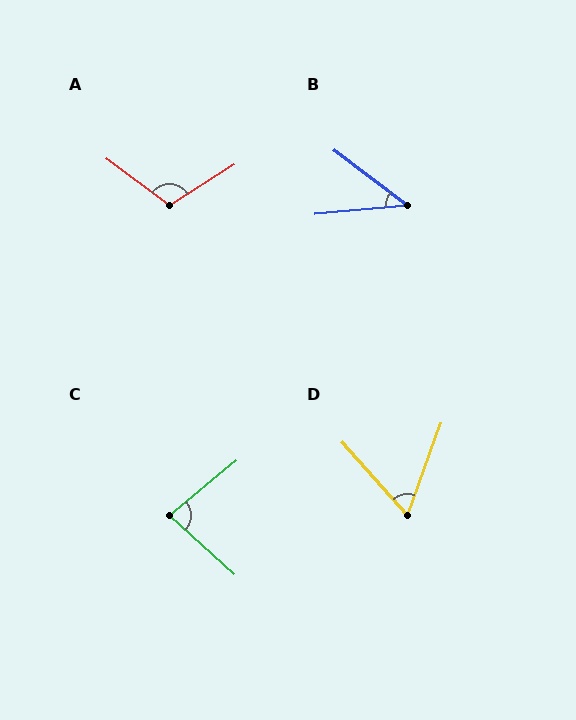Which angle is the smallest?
B, at approximately 42 degrees.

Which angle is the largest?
A, at approximately 111 degrees.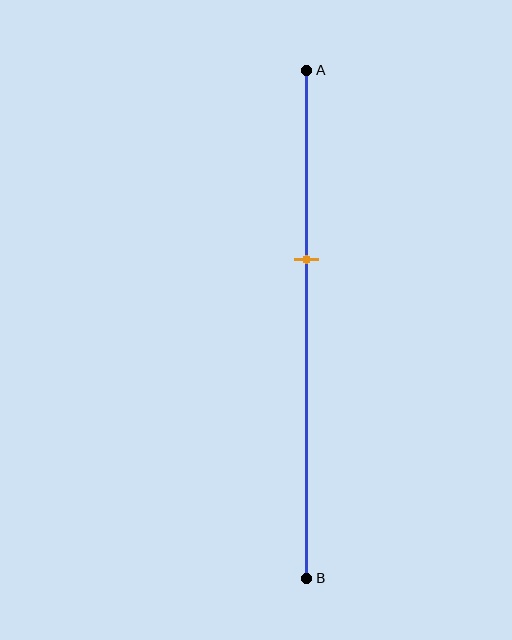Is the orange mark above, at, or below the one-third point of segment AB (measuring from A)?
The orange mark is below the one-third point of segment AB.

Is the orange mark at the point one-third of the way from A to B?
No, the mark is at about 35% from A, not at the 33% one-third point.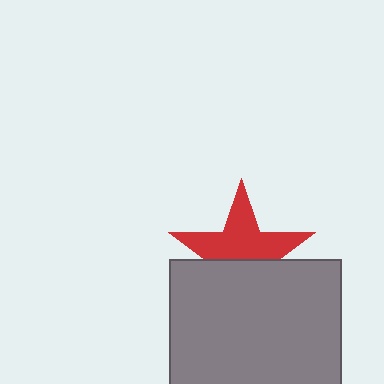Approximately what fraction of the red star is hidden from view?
Roughly 42% of the red star is hidden behind the gray square.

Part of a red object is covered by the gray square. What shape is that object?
It is a star.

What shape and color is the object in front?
The object in front is a gray square.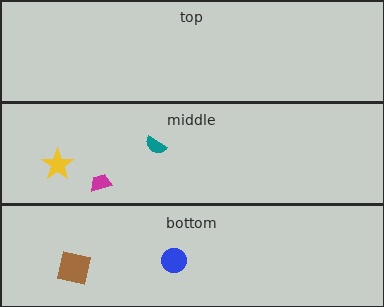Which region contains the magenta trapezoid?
The middle region.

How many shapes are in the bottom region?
2.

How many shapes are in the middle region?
3.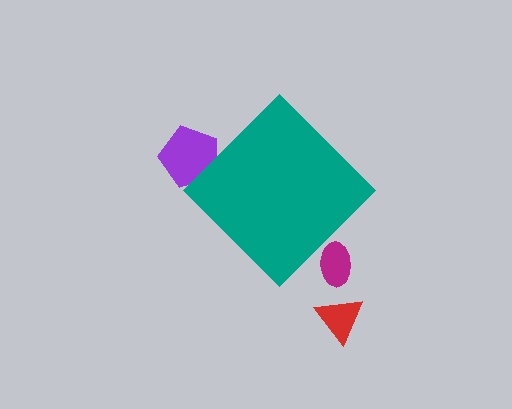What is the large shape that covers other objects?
A teal diamond.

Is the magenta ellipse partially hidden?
Yes, the magenta ellipse is partially hidden behind the teal diamond.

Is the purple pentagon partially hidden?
Yes, the purple pentagon is partially hidden behind the teal diamond.